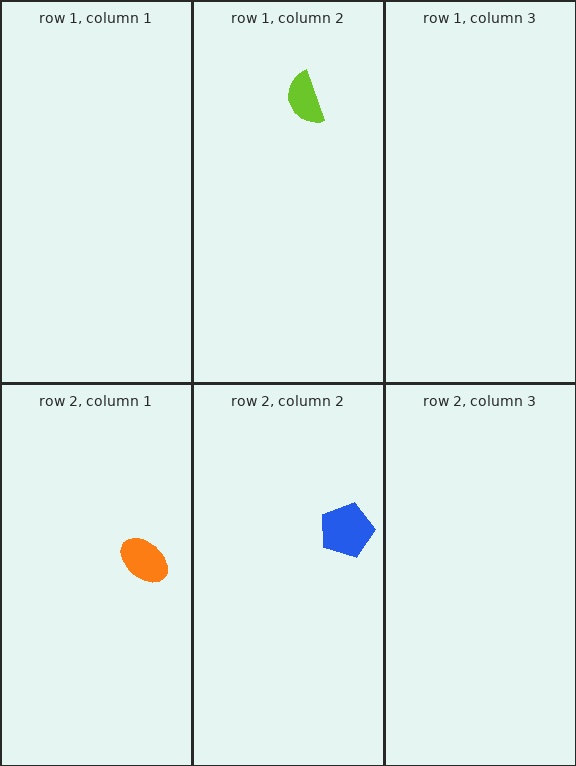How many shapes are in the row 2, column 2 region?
1.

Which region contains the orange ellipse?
The row 2, column 1 region.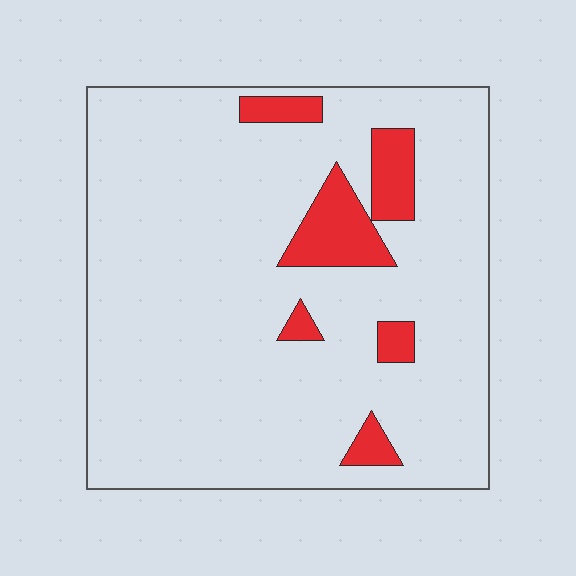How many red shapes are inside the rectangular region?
6.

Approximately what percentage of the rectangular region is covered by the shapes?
Approximately 10%.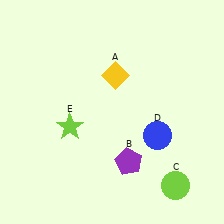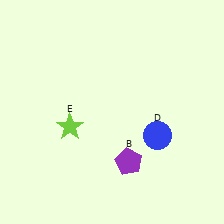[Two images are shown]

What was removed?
The yellow diamond (A), the lime circle (C) were removed in Image 2.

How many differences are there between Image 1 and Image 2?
There are 2 differences between the two images.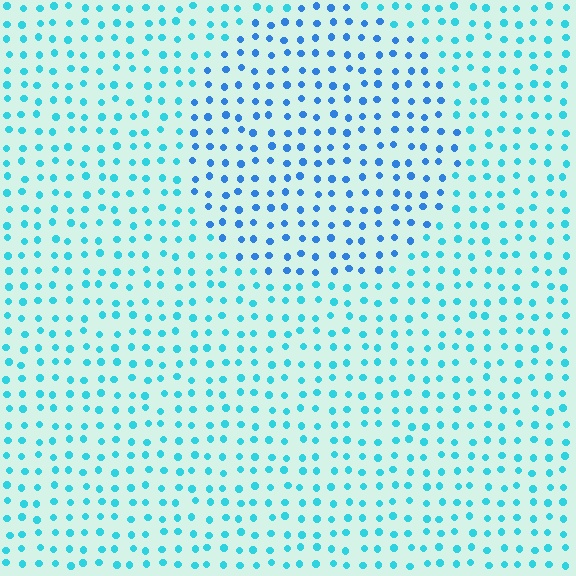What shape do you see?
I see a circle.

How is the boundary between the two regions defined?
The boundary is defined purely by a slight shift in hue (about 28 degrees). Spacing, size, and orientation are identical on both sides.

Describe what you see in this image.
The image is filled with small cyan elements in a uniform arrangement. A circle-shaped region is visible where the elements are tinted to a slightly different hue, forming a subtle color boundary.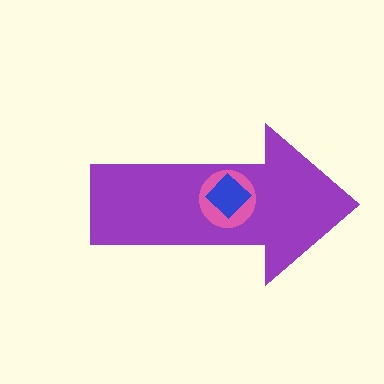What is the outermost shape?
The purple arrow.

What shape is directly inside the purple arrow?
The pink circle.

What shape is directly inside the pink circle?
The blue diamond.